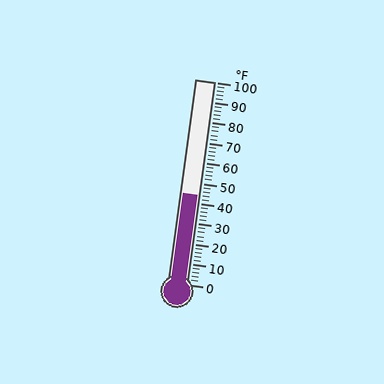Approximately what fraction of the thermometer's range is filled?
The thermometer is filled to approximately 45% of its range.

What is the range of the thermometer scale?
The thermometer scale ranges from 0°F to 100°F.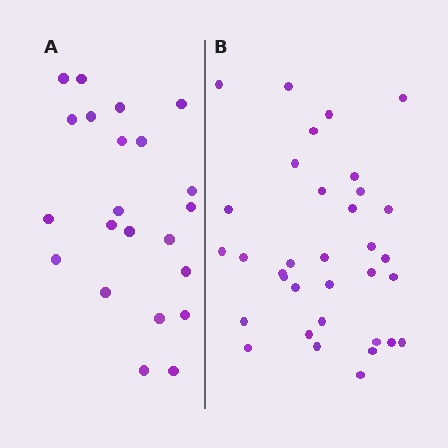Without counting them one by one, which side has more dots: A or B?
Region B (the right region) has more dots.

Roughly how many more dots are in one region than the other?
Region B has roughly 12 or so more dots than region A.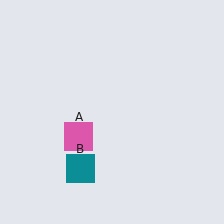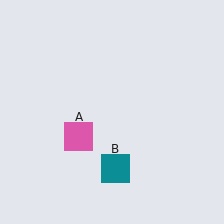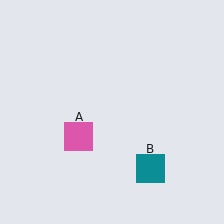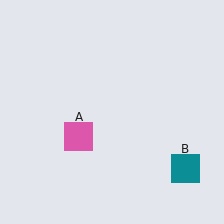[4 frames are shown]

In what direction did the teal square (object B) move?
The teal square (object B) moved right.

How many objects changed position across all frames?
1 object changed position: teal square (object B).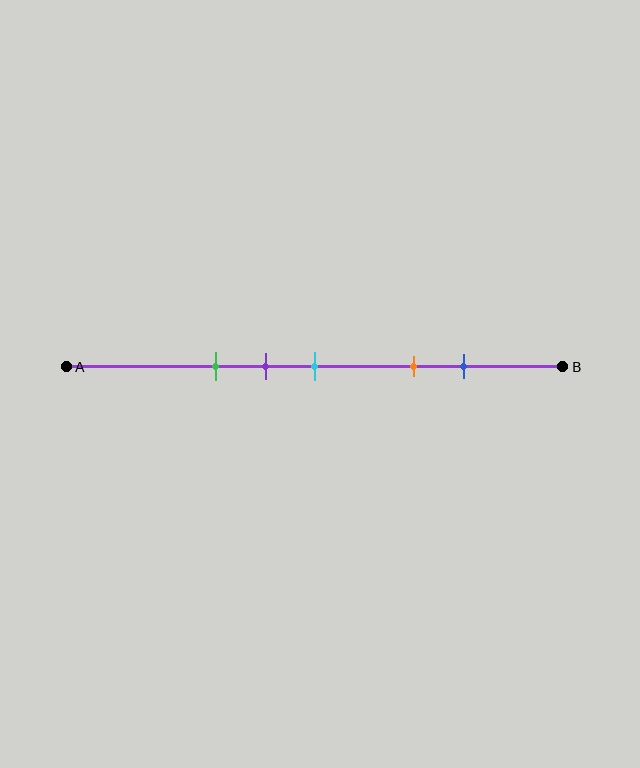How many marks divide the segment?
There are 5 marks dividing the segment.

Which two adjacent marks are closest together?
The purple and cyan marks are the closest adjacent pair.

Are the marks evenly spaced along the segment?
No, the marks are not evenly spaced.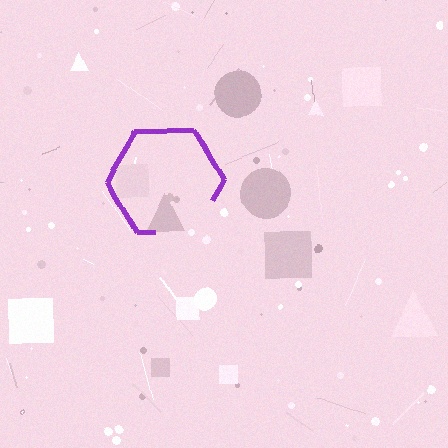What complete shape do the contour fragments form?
The contour fragments form a hexagon.